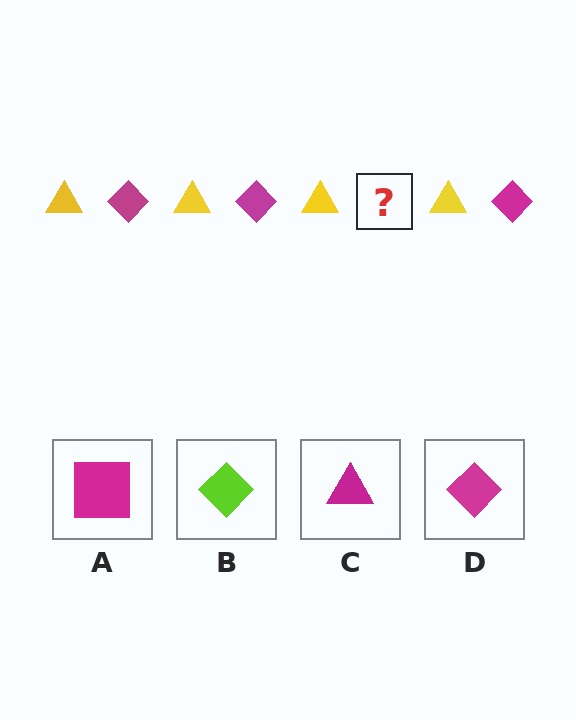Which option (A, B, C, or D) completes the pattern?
D.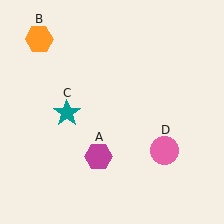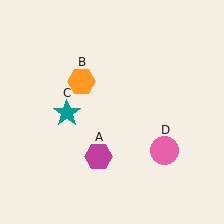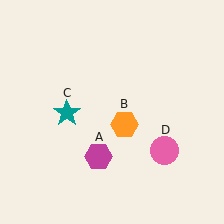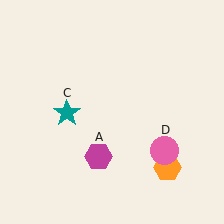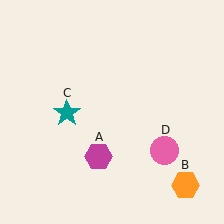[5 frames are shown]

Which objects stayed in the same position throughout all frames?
Magenta hexagon (object A) and teal star (object C) and pink circle (object D) remained stationary.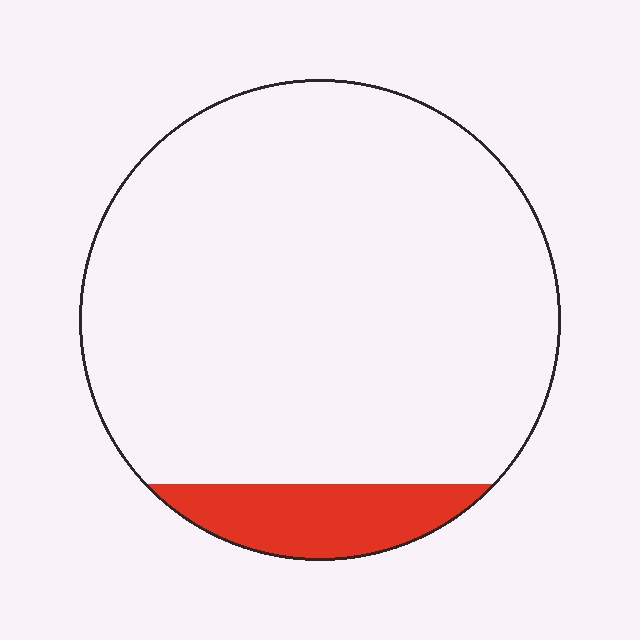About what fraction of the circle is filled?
About one tenth (1/10).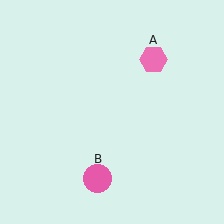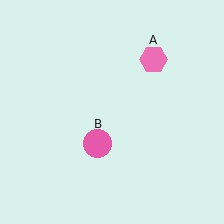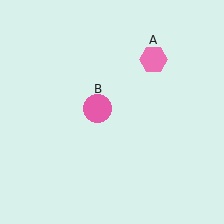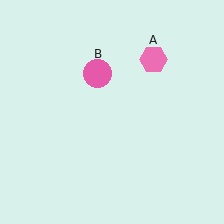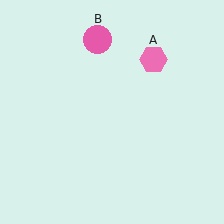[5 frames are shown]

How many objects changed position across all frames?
1 object changed position: pink circle (object B).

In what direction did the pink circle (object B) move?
The pink circle (object B) moved up.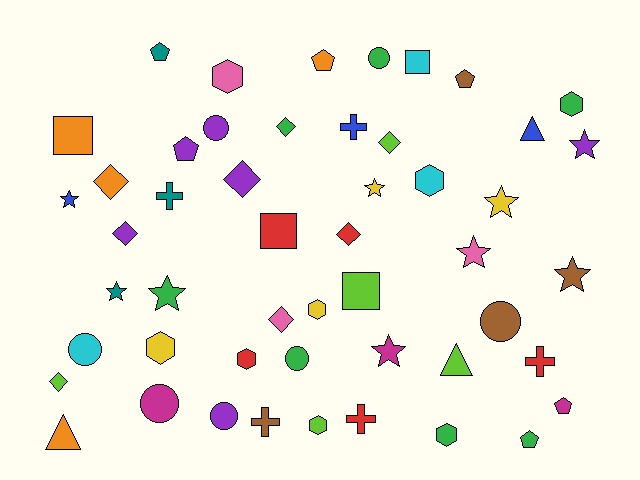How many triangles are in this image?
There are 3 triangles.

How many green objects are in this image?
There are 7 green objects.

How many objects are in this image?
There are 50 objects.